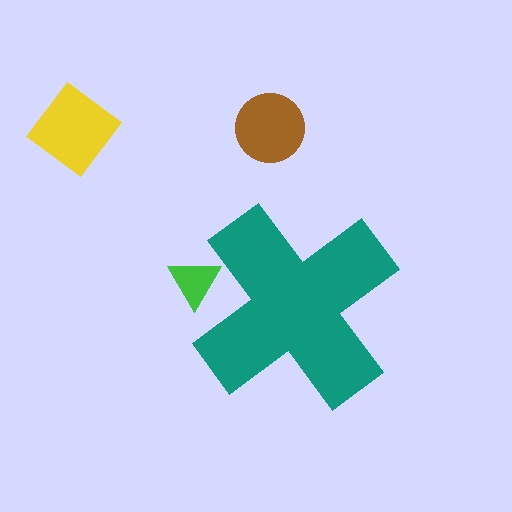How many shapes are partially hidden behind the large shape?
1 shape is partially hidden.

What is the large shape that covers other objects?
A teal cross.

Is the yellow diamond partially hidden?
No, the yellow diamond is fully visible.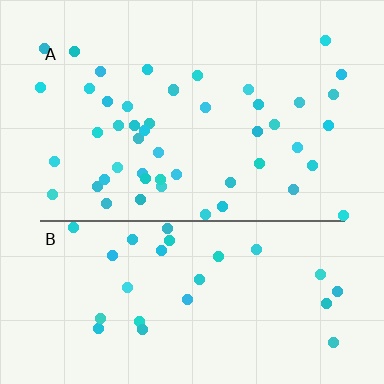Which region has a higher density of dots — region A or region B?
A (the top).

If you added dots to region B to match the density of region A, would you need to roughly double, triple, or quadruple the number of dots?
Approximately double.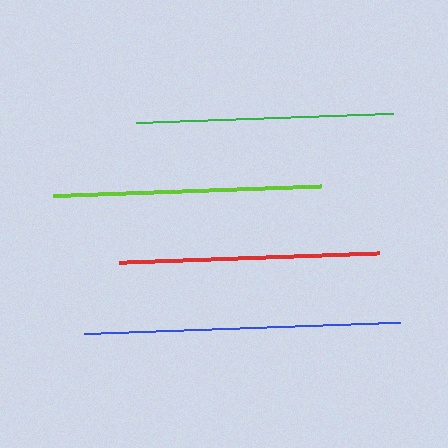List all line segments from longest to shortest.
From longest to shortest: blue, lime, red, green.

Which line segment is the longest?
The blue line is the longest at approximately 315 pixels.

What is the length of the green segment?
The green segment is approximately 257 pixels long.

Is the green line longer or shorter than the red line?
The red line is longer than the green line.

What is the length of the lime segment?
The lime segment is approximately 268 pixels long.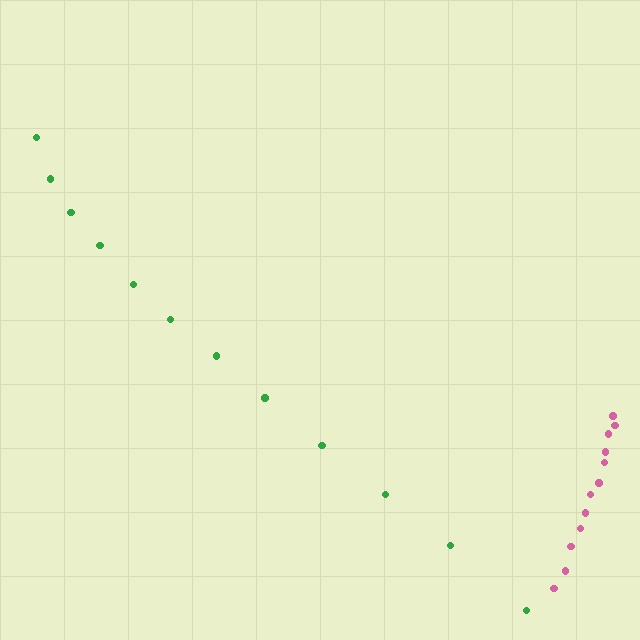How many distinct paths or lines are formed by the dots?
There are 2 distinct paths.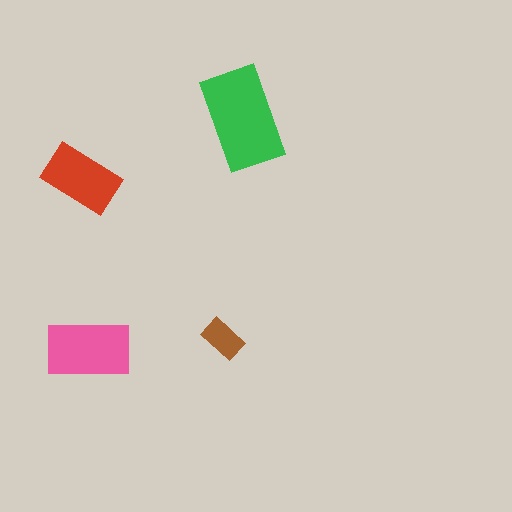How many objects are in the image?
There are 4 objects in the image.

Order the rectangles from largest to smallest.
the green one, the pink one, the red one, the brown one.